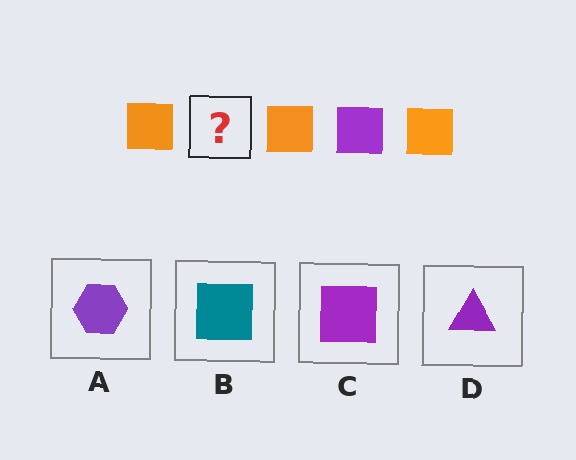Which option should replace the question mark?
Option C.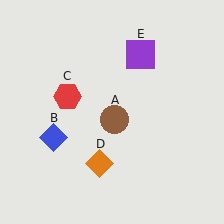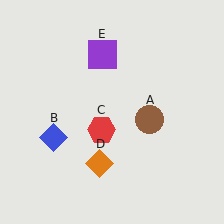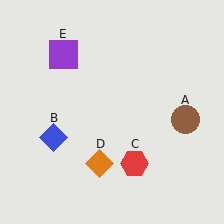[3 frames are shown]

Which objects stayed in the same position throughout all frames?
Blue diamond (object B) and orange diamond (object D) remained stationary.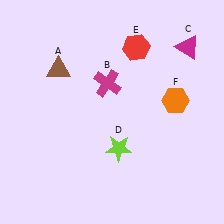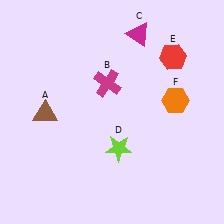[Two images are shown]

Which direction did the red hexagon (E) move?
The red hexagon (E) moved right.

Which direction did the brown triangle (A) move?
The brown triangle (A) moved down.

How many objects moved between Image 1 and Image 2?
3 objects moved between the two images.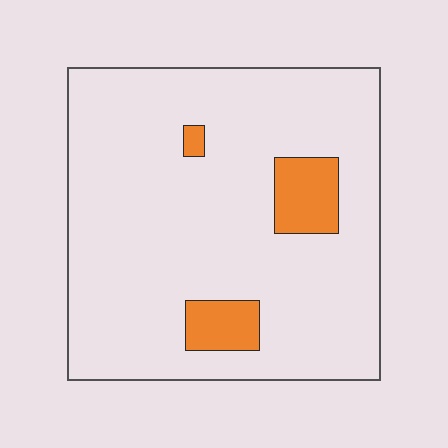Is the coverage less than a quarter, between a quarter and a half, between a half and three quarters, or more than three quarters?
Less than a quarter.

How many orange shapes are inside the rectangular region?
3.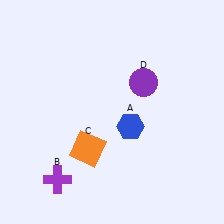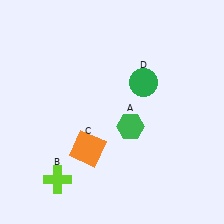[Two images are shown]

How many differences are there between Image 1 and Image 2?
There are 3 differences between the two images.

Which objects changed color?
A changed from blue to green. B changed from purple to lime. D changed from purple to green.